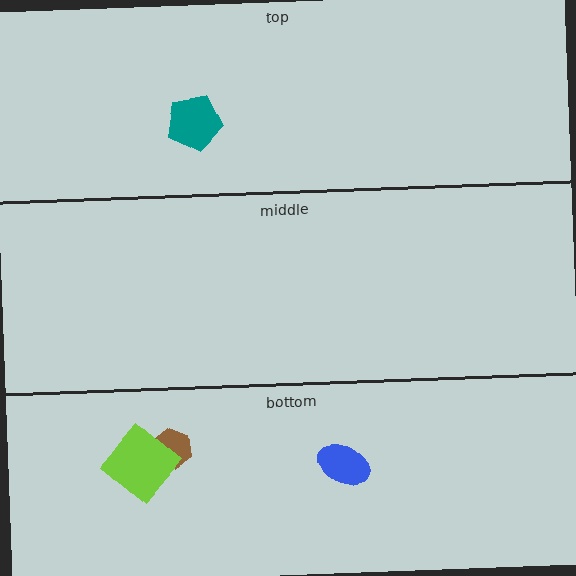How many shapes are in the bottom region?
3.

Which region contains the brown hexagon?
The bottom region.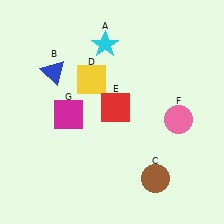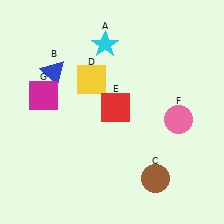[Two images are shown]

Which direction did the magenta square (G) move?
The magenta square (G) moved left.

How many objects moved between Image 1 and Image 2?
1 object moved between the two images.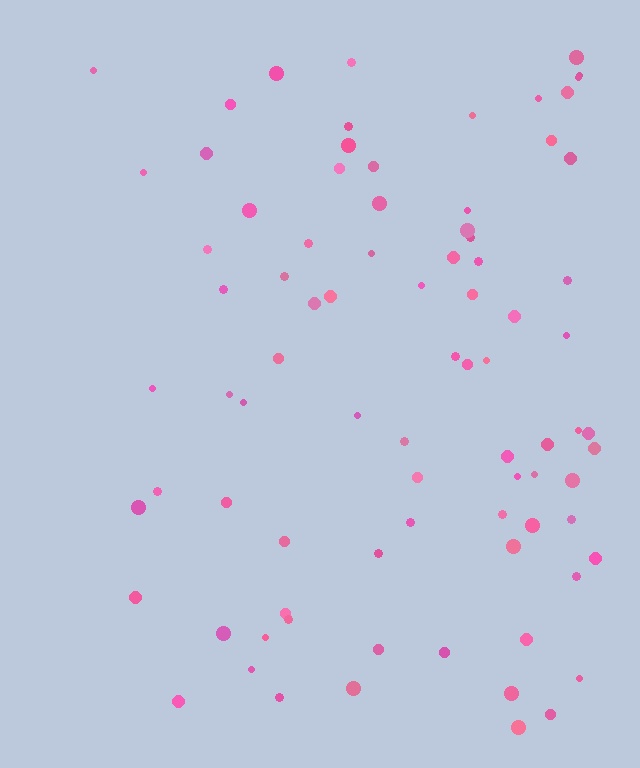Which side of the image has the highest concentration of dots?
The right.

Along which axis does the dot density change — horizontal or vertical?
Horizontal.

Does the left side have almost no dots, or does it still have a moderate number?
Still a moderate number, just noticeably fewer than the right.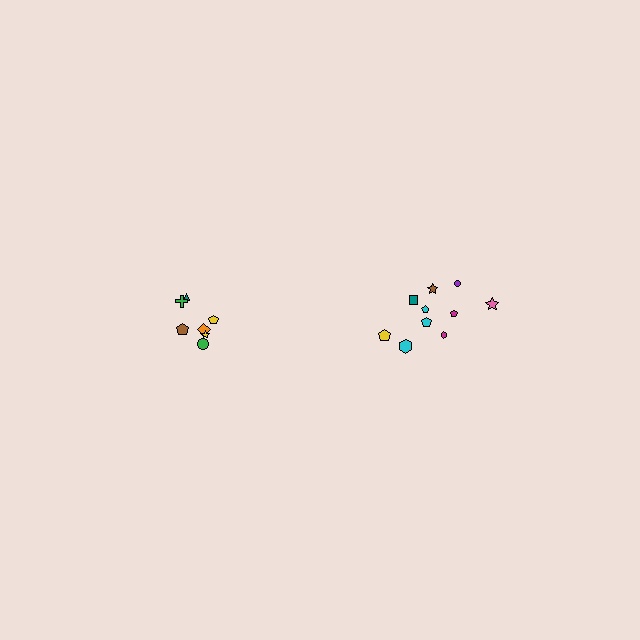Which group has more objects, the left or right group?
The right group.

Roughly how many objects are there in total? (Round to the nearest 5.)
Roughly 15 objects in total.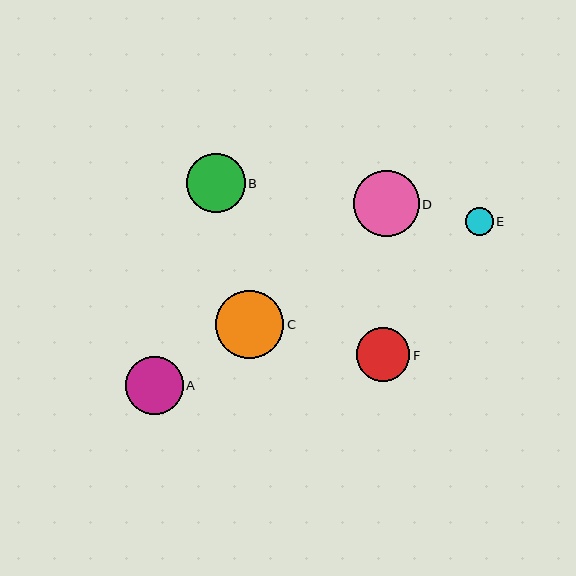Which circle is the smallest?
Circle E is the smallest with a size of approximately 28 pixels.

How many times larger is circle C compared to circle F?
Circle C is approximately 1.3 times the size of circle F.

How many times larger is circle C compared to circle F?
Circle C is approximately 1.3 times the size of circle F.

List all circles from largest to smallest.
From largest to smallest: C, D, B, A, F, E.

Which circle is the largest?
Circle C is the largest with a size of approximately 68 pixels.